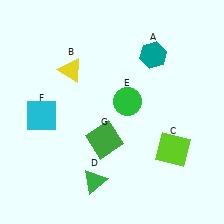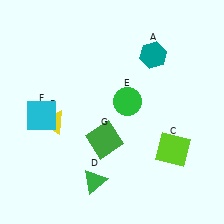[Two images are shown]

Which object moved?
The yellow triangle (B) moved down.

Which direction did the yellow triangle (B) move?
The yellow triangle (B) moved down.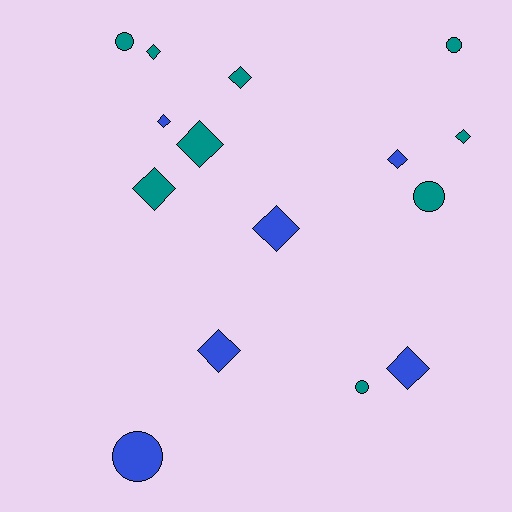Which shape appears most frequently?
Diamond, with 10 objects.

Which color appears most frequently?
Teal, with 9 objects.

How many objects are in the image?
There are 15 objects.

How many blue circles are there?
There is 1 blue circle.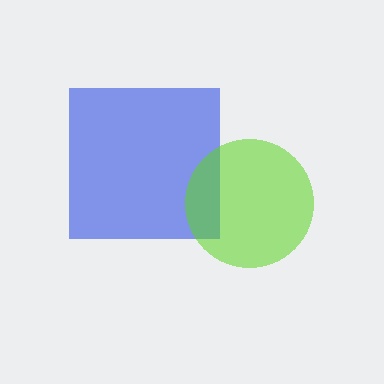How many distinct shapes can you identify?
There are 2 distinct shapes: a blue square, a lime circle.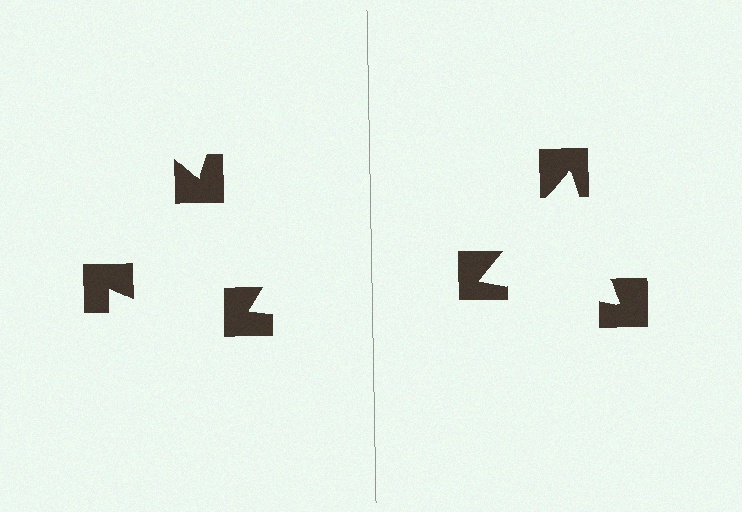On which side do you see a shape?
An illusory triangle appears on the right side. On the left side the wedge cuts are rotated, so no coherent shape forms.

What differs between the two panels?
The notched squares are positioned identically on both sides; only the wedge orientations differ. On the right they align to a triangle; on the left they are misaligned.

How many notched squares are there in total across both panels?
6 — 3 on each side.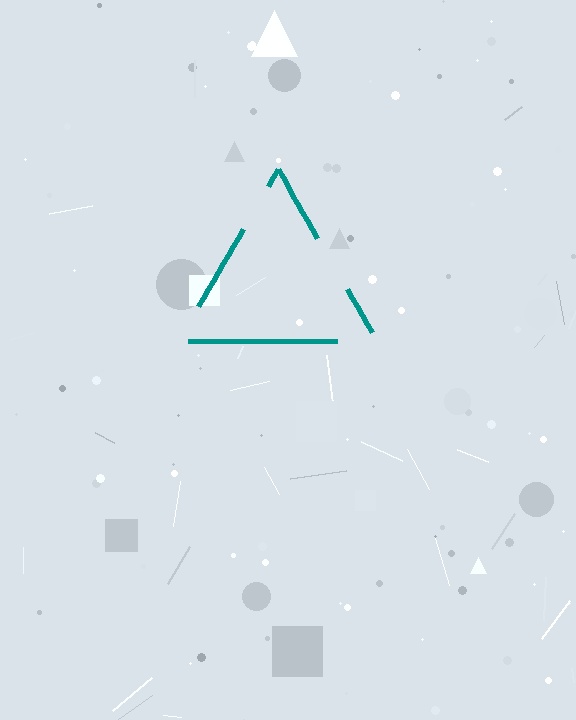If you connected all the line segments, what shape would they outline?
They would outline a triangle.